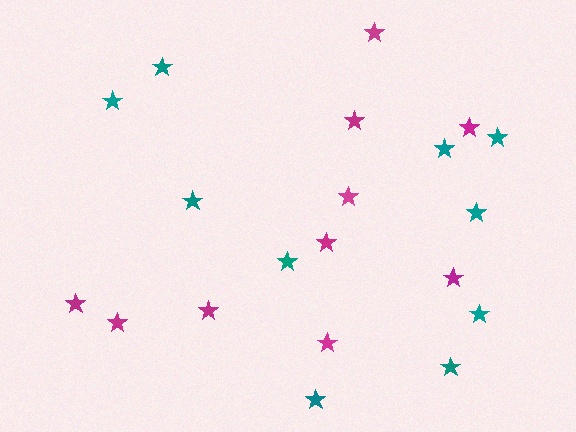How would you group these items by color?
There are 2 groups: one group of magenta stars (10) and one group of teal stars (10).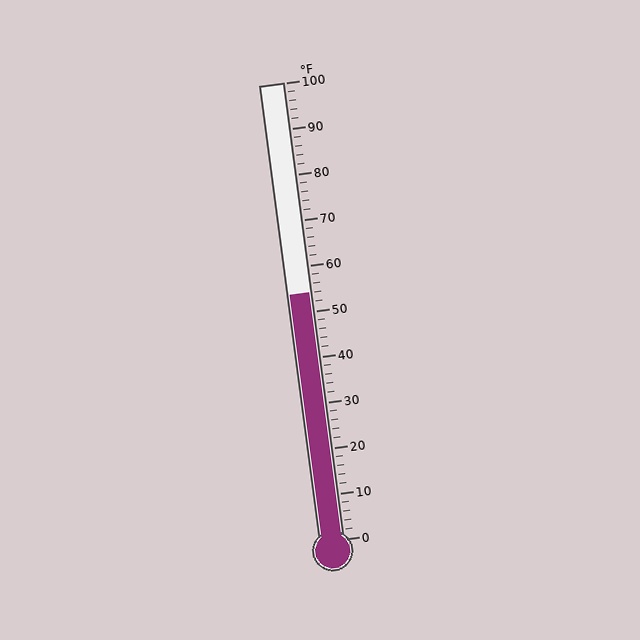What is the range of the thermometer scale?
The thermometer scale ranges from 0°F to 100°F.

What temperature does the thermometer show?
The thermometer shows approximately 54°F.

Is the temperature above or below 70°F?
The temperature is below 70°F.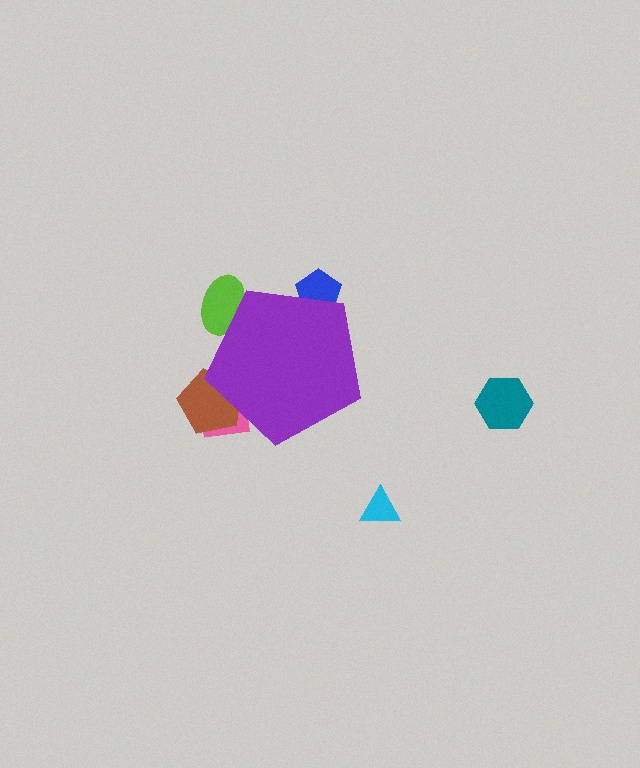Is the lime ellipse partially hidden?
Yes, the lime ellipse is partially hidden behind the purple pentagon.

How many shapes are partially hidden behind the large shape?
4 shapes are partially hidden.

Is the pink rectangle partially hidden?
Yes, the pink rectangle is partially hidden behind the purple pentagon.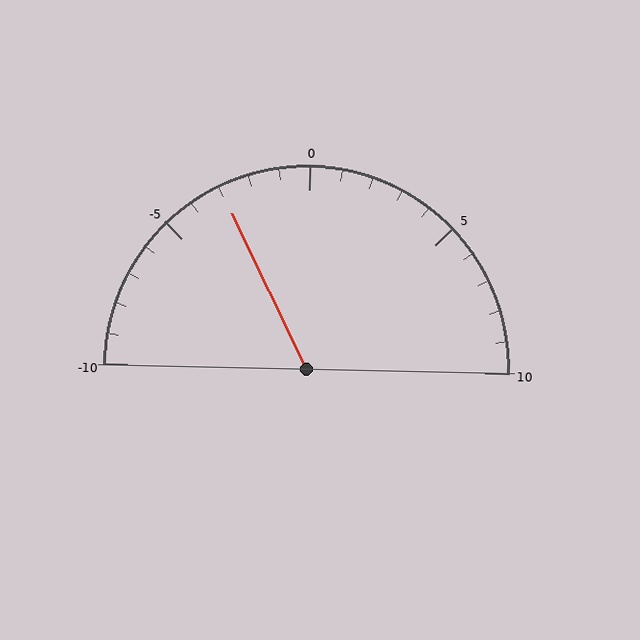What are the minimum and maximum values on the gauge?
The gauge ranges from -10 to 10.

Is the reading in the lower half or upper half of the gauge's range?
The reading is in the lower half of the range (-10 to 10).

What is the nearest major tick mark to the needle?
The nearest major tick mark is -5.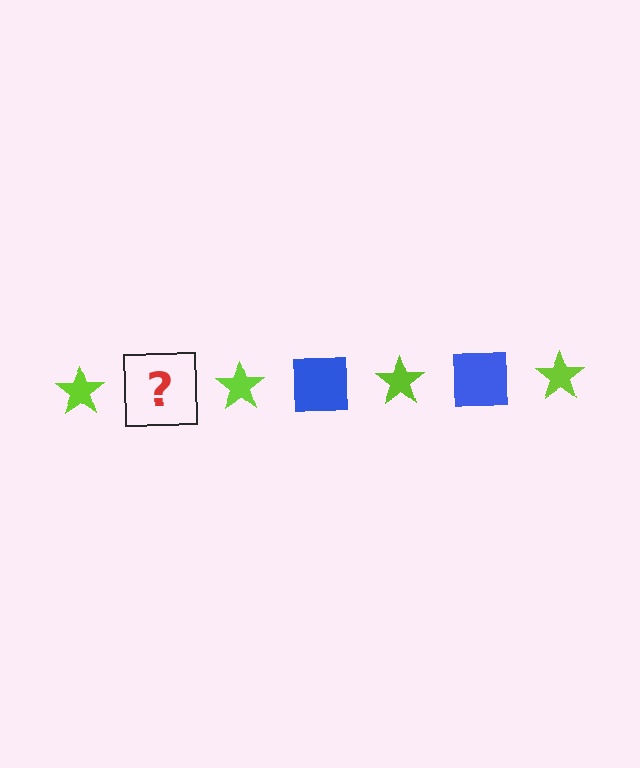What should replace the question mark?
The question mark should be replaced with a blue square.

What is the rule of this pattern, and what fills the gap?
The rule is that the pattern alternates between lime star and blue square. The gap should be filled with a blue square.